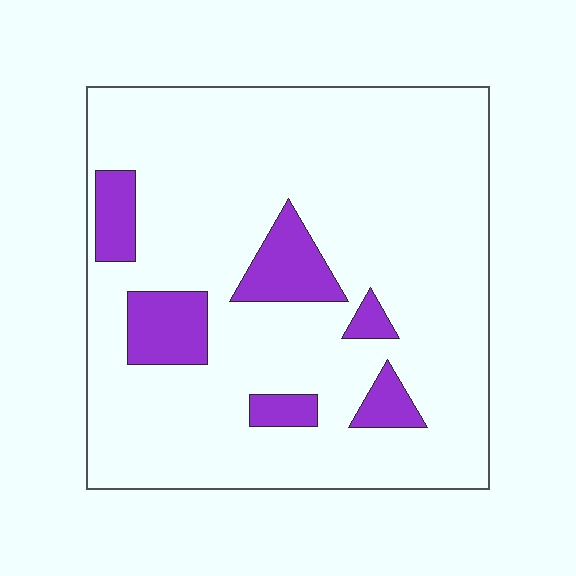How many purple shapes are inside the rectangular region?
6.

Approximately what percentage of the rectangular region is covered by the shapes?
Approximately 15%.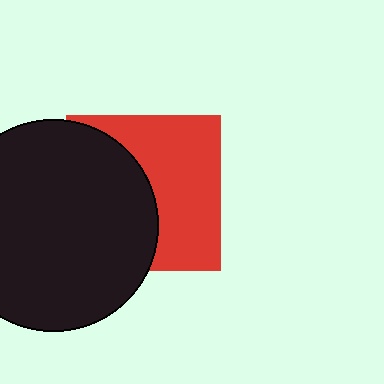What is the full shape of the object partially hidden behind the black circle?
The partially hidden object is a red square.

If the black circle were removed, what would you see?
You would see the complete red square.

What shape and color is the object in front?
The object in front is a black circle.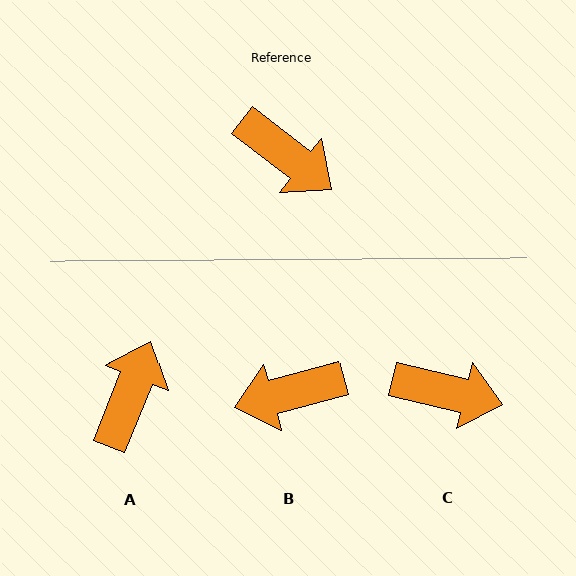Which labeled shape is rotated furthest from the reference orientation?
B, about 127 degrees away.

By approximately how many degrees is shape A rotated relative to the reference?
Approximately 106 degrees counter-clockwise.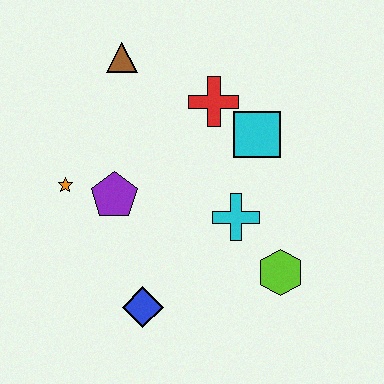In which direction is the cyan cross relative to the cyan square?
The cyan cross is below the cyan square.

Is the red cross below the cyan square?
No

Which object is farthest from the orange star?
The lime hexagon is farthest from the orange star.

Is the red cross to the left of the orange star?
No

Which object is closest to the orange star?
The purple pentagon is closest to the orange star.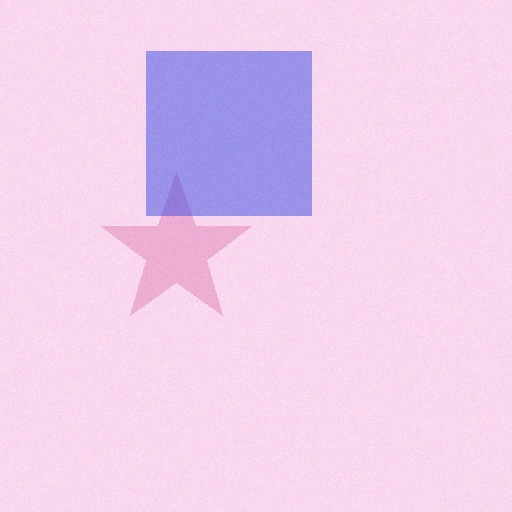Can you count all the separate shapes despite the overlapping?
Yes, there are 2 separate shapes.